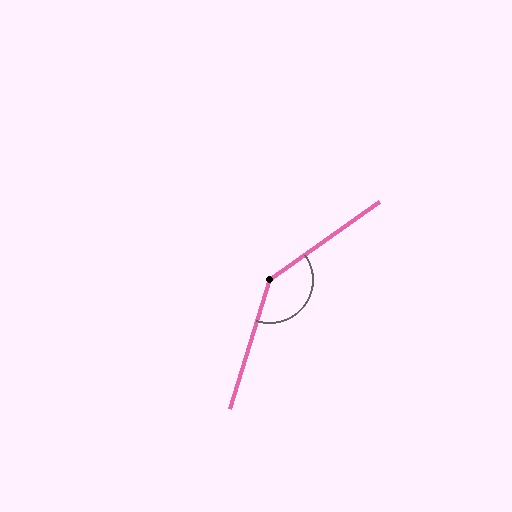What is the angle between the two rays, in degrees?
Approximately 142 degrees.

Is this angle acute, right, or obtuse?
It is obtuse.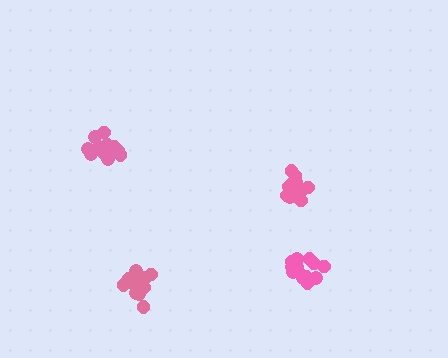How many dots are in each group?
Group 1: 16 dots, Group 2: 14 dots, Group 3: 16 dots, Group 4: 13 dots (59 total).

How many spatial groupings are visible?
There are 4 spatial groupings.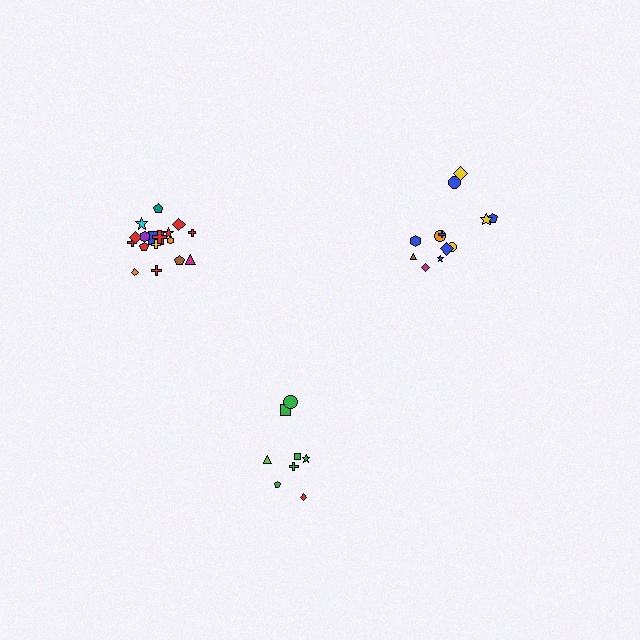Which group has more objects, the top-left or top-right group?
The top-left group.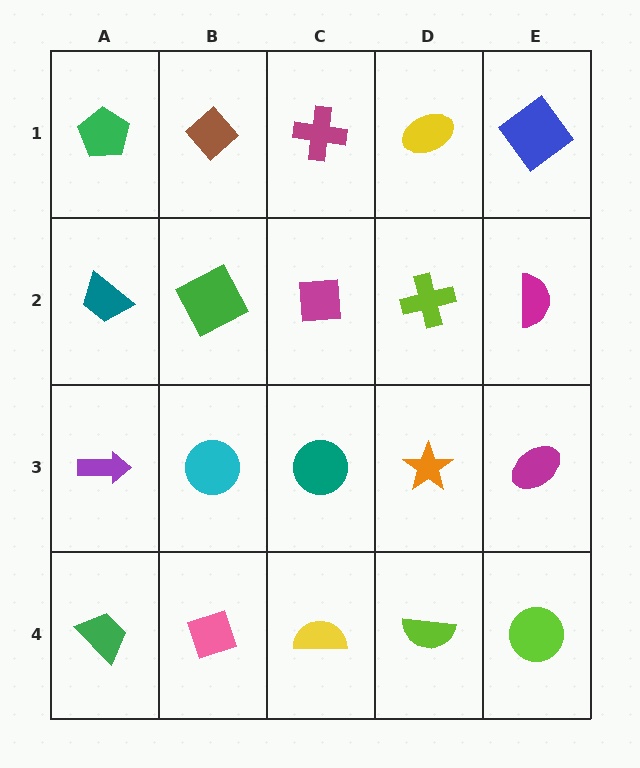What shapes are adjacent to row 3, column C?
A magenta square (row 2, column C), a yellow semicircle (row 4, column C), a cyan circle (row 3, column B), an orange star (row 3, column D).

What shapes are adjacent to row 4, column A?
A purple arrow (row 3, column A), a pink diamond (row 4, column B).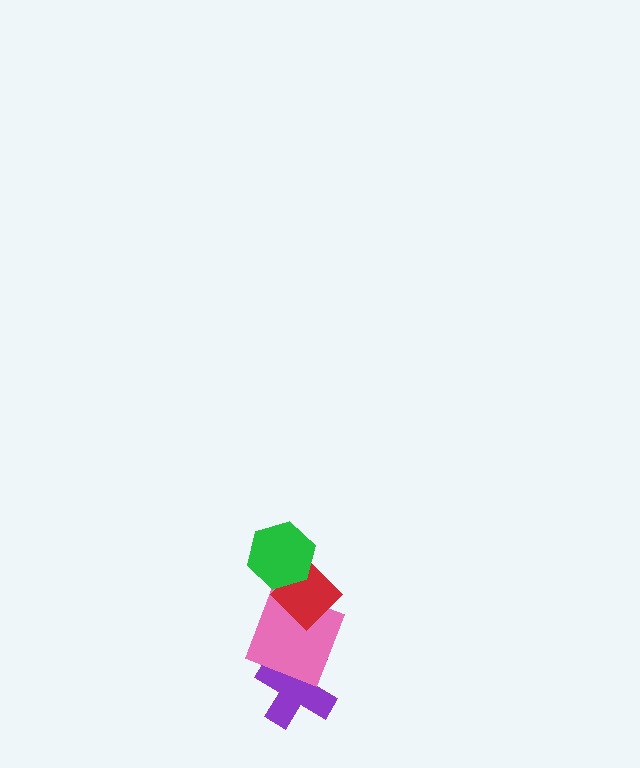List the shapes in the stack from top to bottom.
From top to bottom: the green hexagon, the red diamond, the pink square, the purple cross.